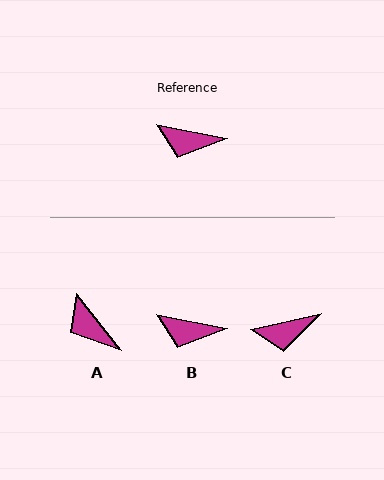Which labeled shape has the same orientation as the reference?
B.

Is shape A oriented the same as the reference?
No, it is off by about 40 degrees.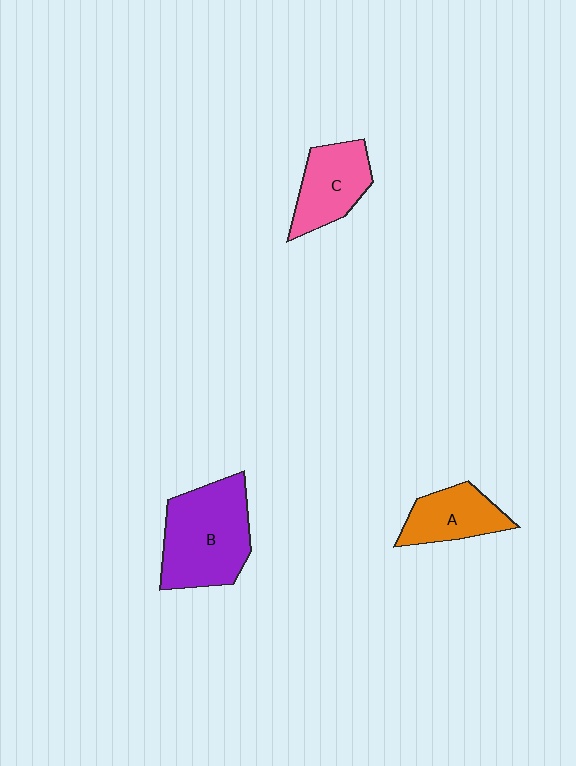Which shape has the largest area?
Shape B (purple).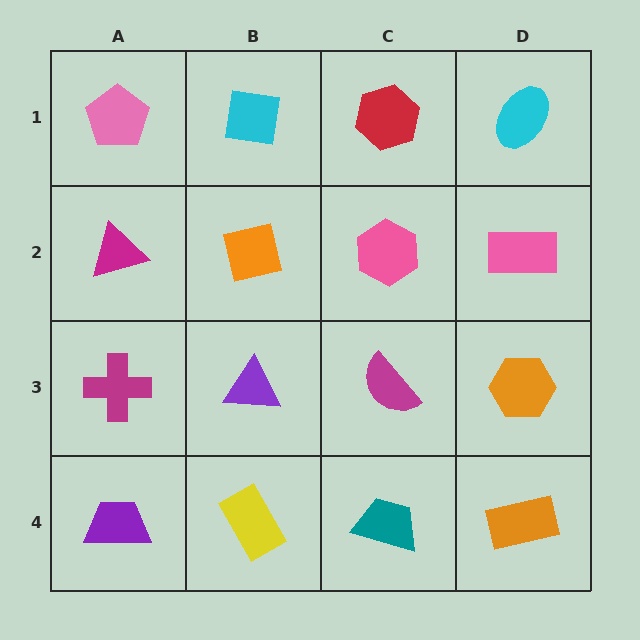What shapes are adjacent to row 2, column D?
A cyan ellipse (row 1, column D), an orange hexagon (row 3, column D), a pink hexagon (row 2, column C).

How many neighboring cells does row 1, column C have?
3.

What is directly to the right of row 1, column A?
A cyan square.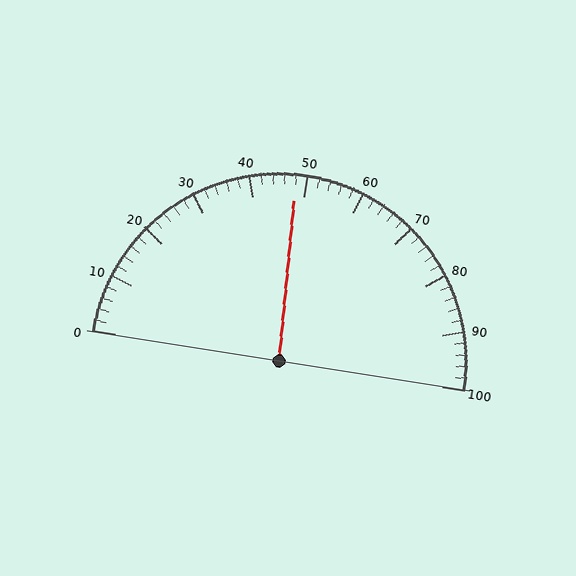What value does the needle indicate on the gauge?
The needle indicates approximately 48.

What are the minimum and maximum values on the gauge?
The gauge ranges from 0 to 100.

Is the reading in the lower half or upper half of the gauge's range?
The reading is in the lower half of the range (0 to 100).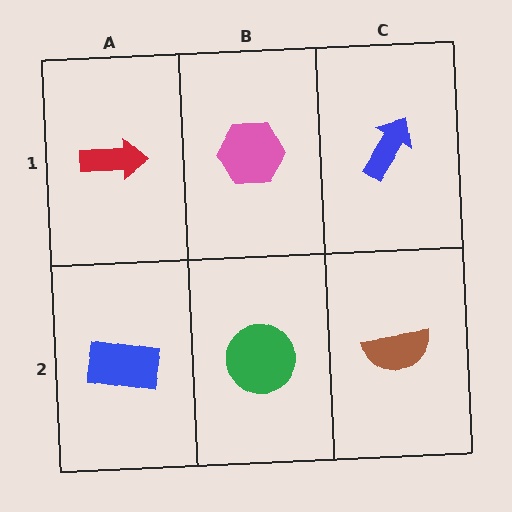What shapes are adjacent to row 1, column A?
A blue rectangle (row 2, column A), a pink hexagon (row 1, column B).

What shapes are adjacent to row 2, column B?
A pink hexagon (row 1, column B), a blue rectangle (row 2, column A), a brown semicircle (row 2, column C).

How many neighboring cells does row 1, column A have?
2.